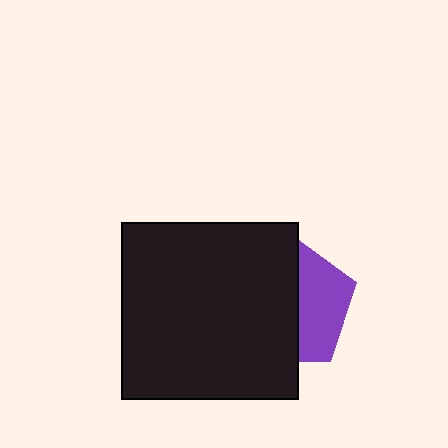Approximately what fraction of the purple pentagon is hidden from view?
Roughly 61% of the purple pentagon is hidden behind the black square.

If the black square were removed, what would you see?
You would see the complete purple pentagon.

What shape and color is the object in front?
The object in front is a black square.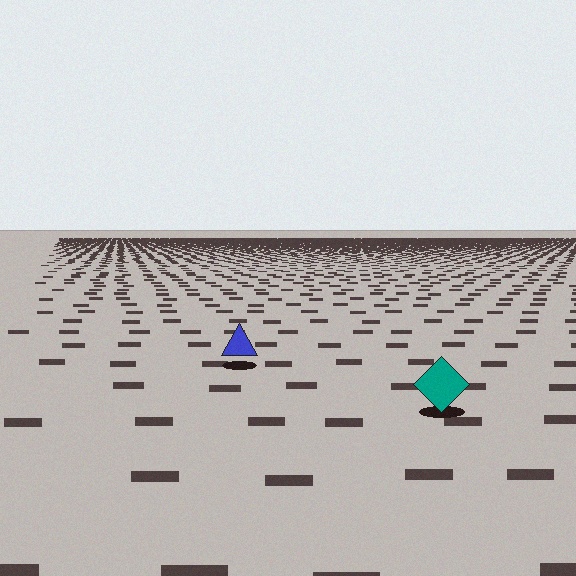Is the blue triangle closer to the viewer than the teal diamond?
No. The teal diamond is closer — you can tell from the texture gradient: the ground texture is coarser near it.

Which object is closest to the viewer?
The teal diamond is closest. The texture marks near it are larger and more spread out.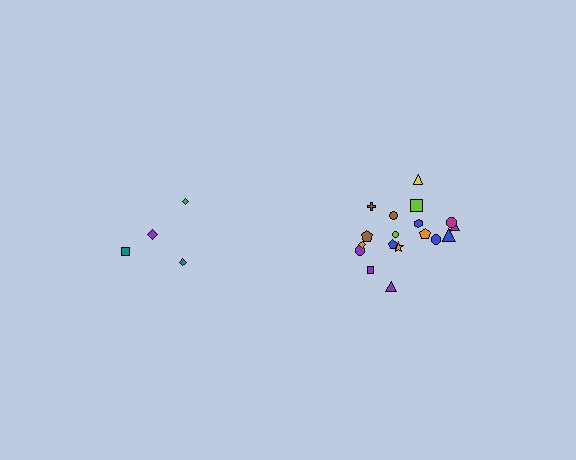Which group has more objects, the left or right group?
The right group.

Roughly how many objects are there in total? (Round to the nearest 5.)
Roughly 20 objects in total.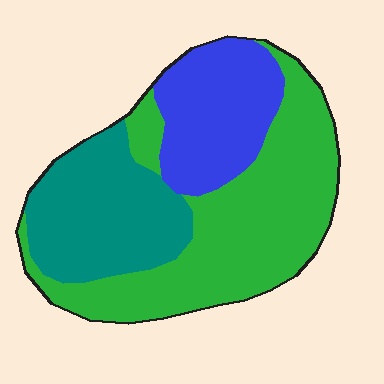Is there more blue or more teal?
Teal.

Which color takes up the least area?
Blue, at roughly 25%.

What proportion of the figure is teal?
Teal takes up about one quarter (1/4) of the figure.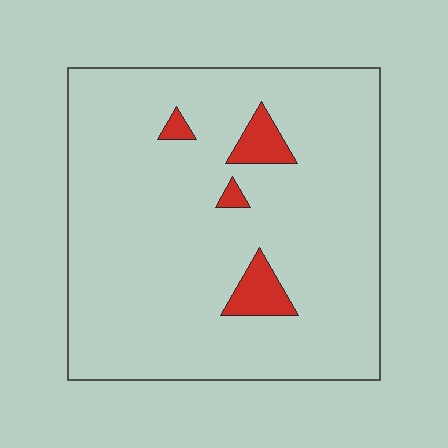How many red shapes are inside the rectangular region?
4.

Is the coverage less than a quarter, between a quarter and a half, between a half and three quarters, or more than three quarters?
Less than a quarter.